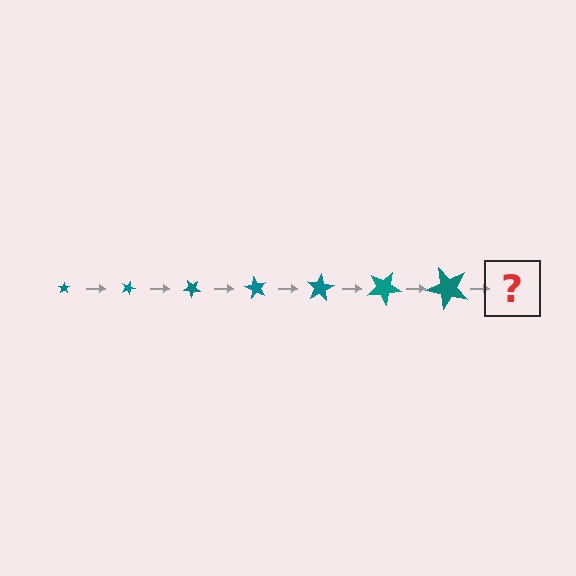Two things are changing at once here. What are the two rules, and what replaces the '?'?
The two rules are that the star grows larger each step and it rotates 20 degrees each step. The '?' should be a star, larger than the previous one and rotated 140 degrees from the start.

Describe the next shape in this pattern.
It should be a star, larger than the previous one and rotated 140 degrees from the start.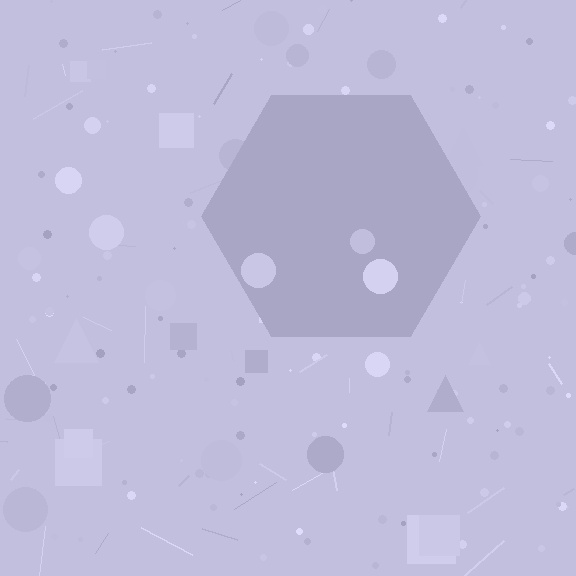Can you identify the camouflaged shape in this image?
The camouflaged shape is a hexagon.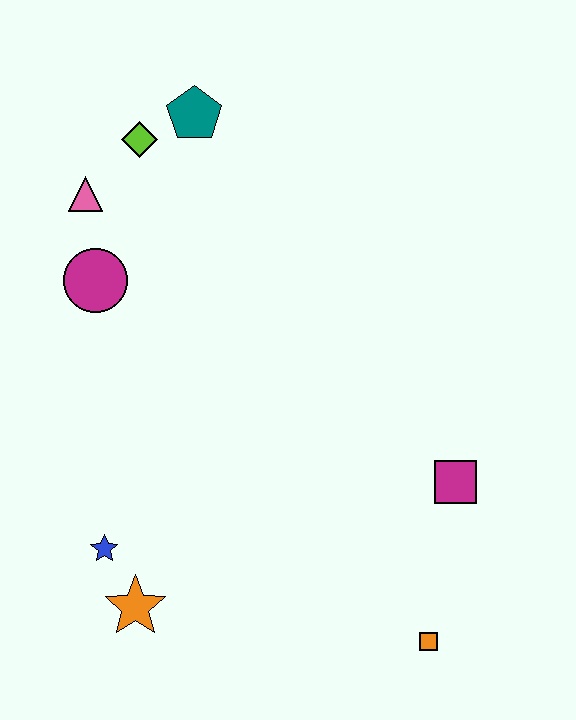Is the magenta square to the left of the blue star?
No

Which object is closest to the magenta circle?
The pink triangle is closest to the magenta circle.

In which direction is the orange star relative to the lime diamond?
The orange star is below the lime diamond.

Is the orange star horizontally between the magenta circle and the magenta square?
Yes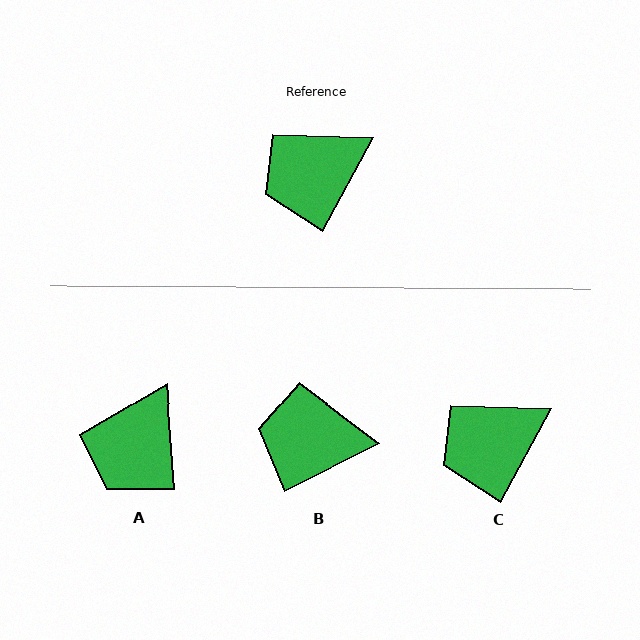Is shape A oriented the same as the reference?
No, it is off by about 32 degrees.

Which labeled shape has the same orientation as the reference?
C.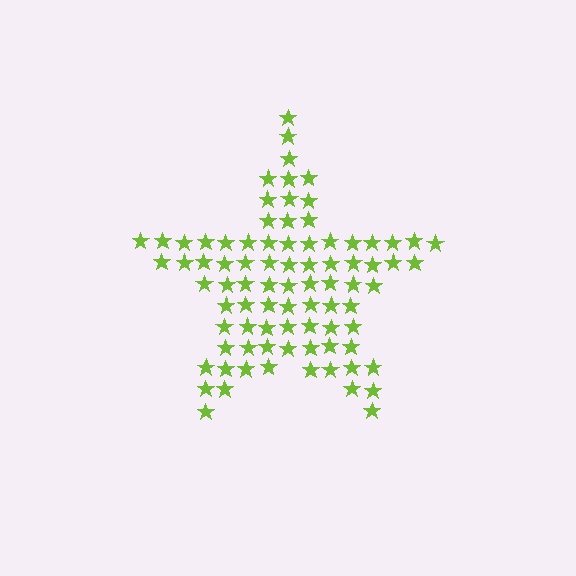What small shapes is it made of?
It is made of small stars.